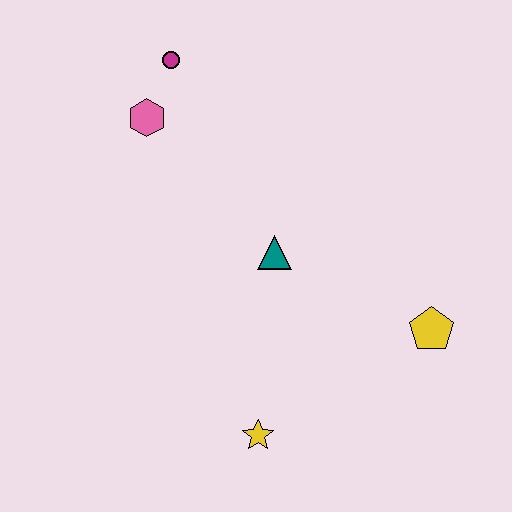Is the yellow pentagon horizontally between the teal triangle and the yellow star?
No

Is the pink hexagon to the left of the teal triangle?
Yes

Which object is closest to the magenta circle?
The pink hexagon is closest to the magenta circle.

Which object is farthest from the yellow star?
The magenta circle is farthest from the yellow star.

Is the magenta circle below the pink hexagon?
No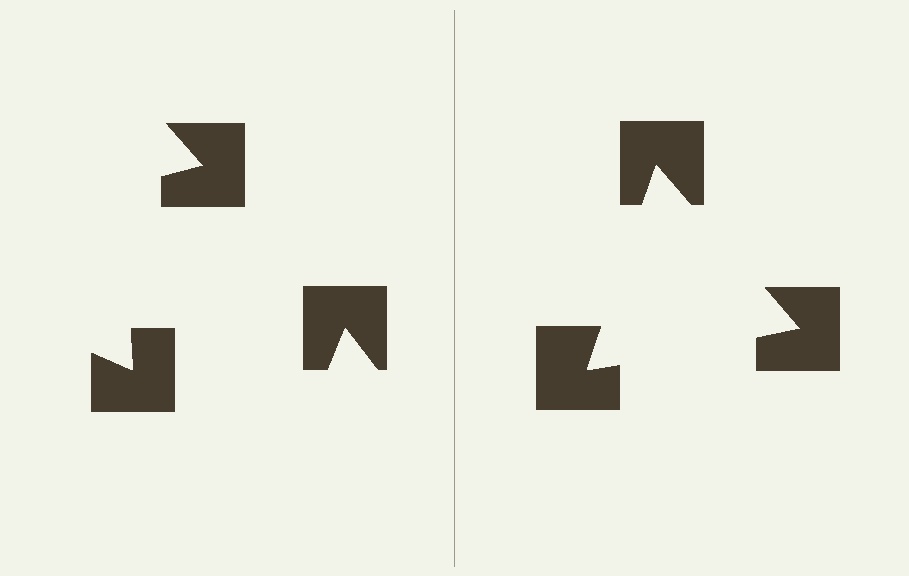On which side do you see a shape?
An illusory triangle appears on the right side. On the left side the wedge cuts are rotated, so no coherent shape forms.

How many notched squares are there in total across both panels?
6 — 3 on each side.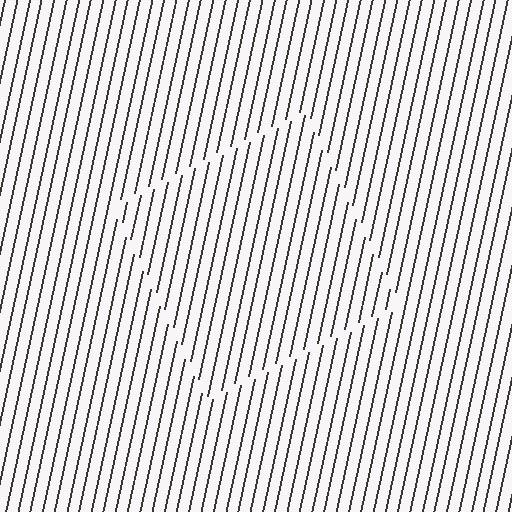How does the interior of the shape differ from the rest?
The interior of the shape contains the same grating, shifted by half a period — the contour is defined by the phase discontinuity where line-ends from the inner and outer gratings abut.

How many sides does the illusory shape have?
4 sides — the line-ends trace a square.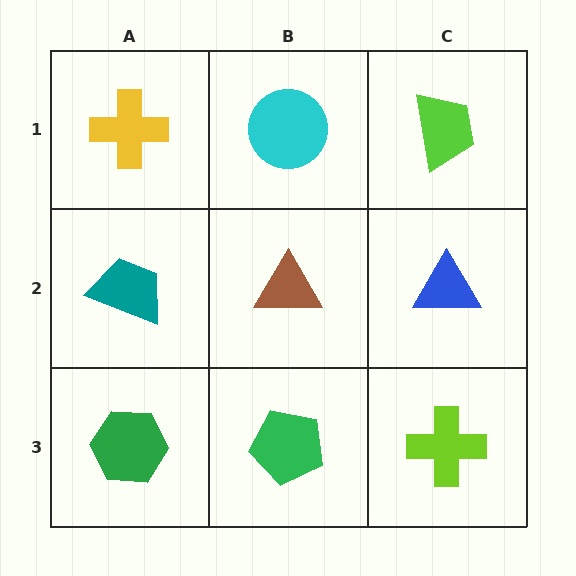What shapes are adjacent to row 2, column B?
A cyan circle (row 1, column B), a green pentagon (row 3, column B), a teal trapezoid (row 2, column A), a blue triangle (row 2, column C).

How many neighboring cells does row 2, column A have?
3.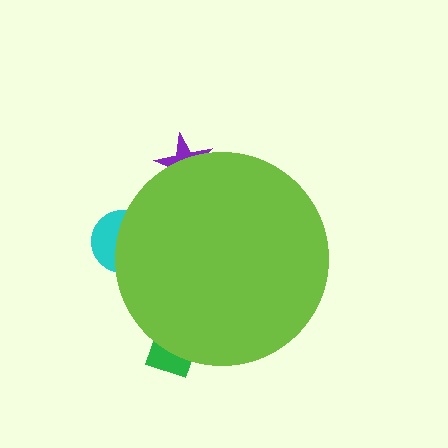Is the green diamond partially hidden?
Yes, the green diamond is partially hidden behind the lime circle.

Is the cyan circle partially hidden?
Yes, the cyan circle is partially hidden behind the lime circle.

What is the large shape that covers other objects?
A lime circle.